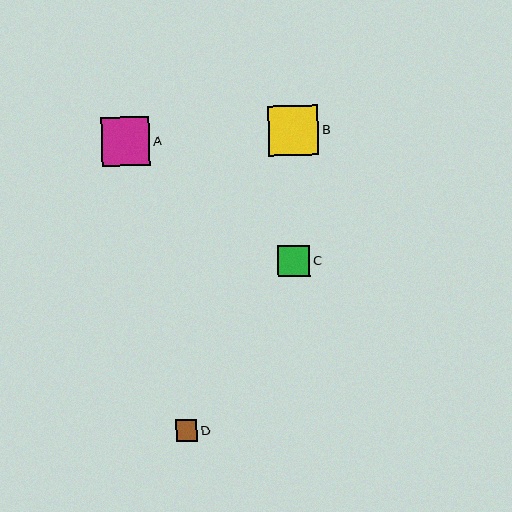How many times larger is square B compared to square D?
Square B is approximately 2.3 times the size of square D.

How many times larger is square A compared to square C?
Square A is approximately 1.5 times the size of square C.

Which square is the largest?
Square B is the largest with a size of approximately 50 pixels.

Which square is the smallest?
Square D is the smallest with a size of approximately 22 pixels.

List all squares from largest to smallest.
From largest to smallest: B, A, C, D.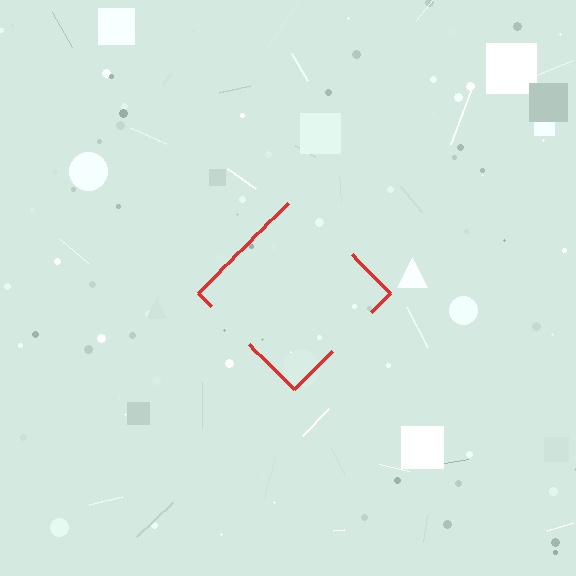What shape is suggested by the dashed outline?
The dashed outline suggests a diamond.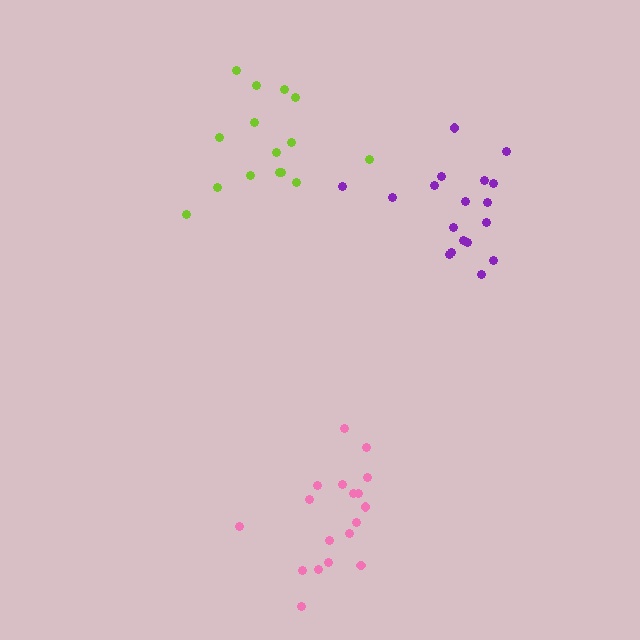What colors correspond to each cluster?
The clusters are colored: purple, pink, lime.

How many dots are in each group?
Group 1: 18 dots, Group 2: 18 dots, Group 3: 15 dots (51 total).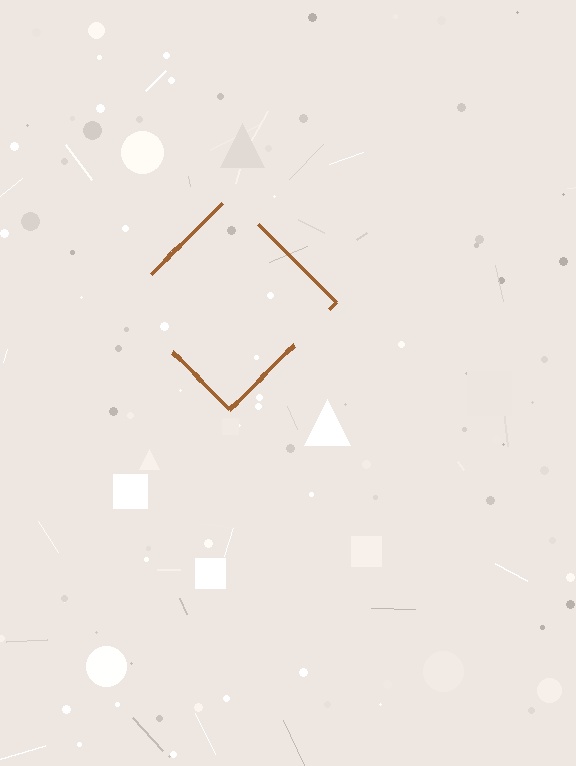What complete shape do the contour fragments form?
The contour fragments form a diamond.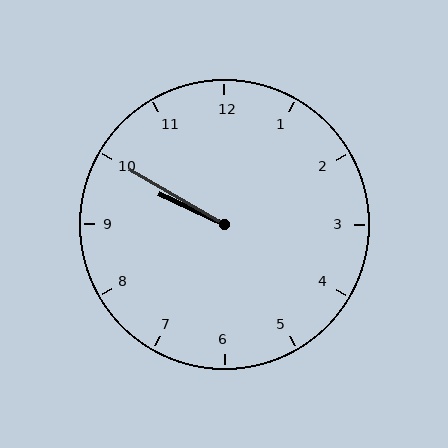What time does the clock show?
9:50.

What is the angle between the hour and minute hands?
Approximately 5 degrees.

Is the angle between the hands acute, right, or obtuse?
It is acute.